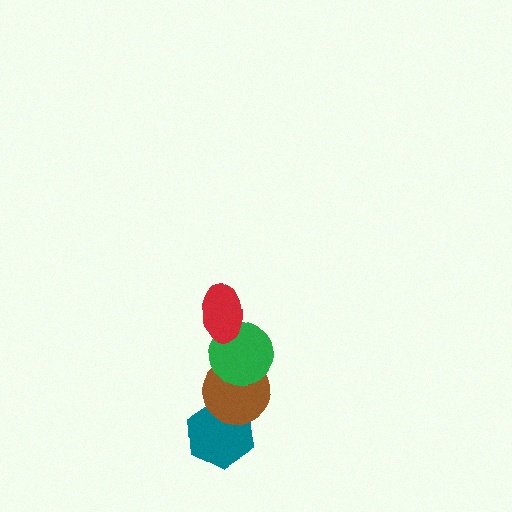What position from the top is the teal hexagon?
The teal hexagon is 4th from the top.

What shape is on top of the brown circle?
The green circle is on top of the brown circle.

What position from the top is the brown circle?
The brown circle is 3rd from the top.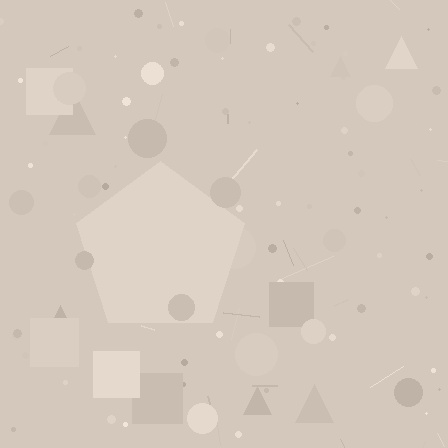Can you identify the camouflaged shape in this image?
The camouflaged shape is a pentagon.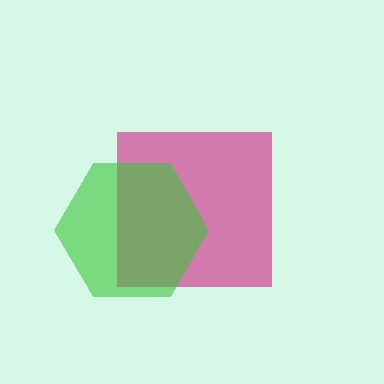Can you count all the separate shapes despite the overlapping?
Yes, there are 2 separate shapes.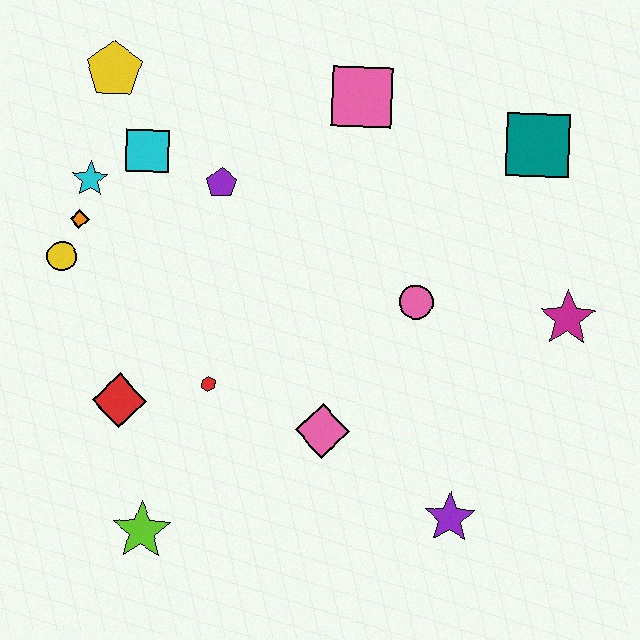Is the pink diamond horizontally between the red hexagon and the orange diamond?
No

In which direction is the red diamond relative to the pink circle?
The red diamond is to the left of the pink circle.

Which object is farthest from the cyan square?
The purple star is farthest from the cyan square.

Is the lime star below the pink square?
Yes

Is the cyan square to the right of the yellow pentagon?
Yes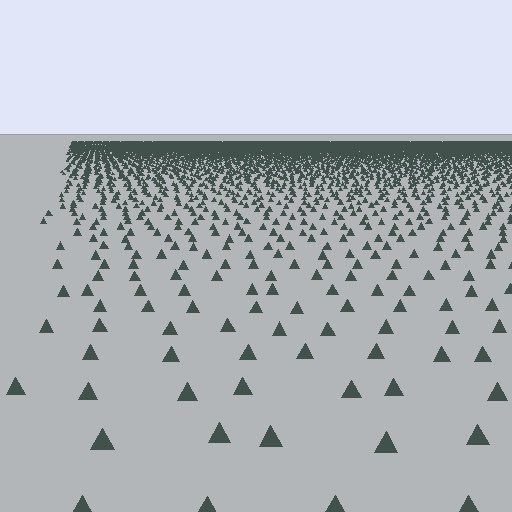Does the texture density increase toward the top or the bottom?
Density increases toward the top.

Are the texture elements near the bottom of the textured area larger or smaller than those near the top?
Larger. Near the bottom, elements are closer to the viewer and appear at a bigger on-screen size.